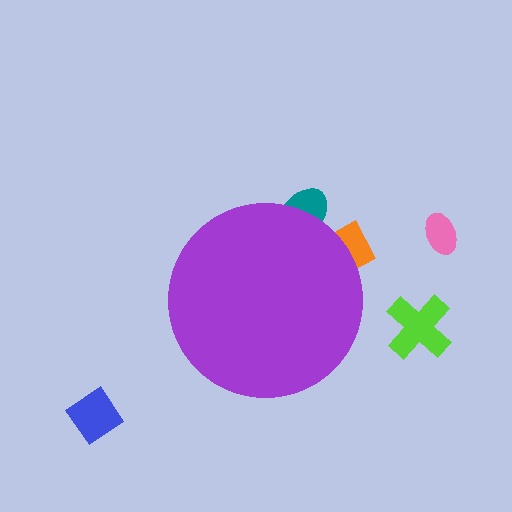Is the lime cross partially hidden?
No, the lime cross is fully visible.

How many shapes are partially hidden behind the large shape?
2 shapes are partially hidden.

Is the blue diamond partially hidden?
No, the blue diamond is fully visible.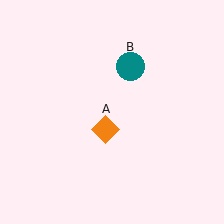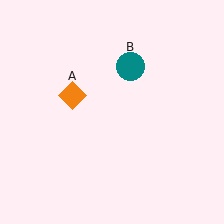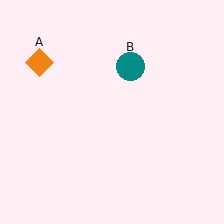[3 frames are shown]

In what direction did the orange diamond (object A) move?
The orange diamond (object A) moved up and to the left.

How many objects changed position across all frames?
1 object changed position: orange diamond (object A).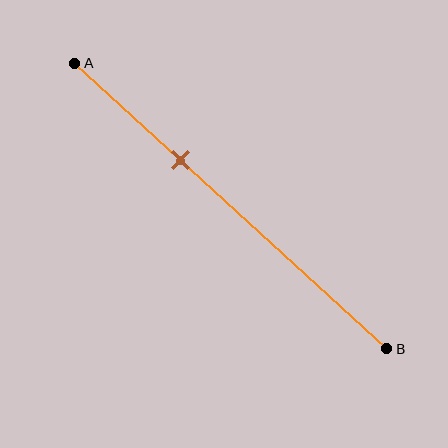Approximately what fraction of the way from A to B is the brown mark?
The brown mark is approximately 35% of the way from A to B.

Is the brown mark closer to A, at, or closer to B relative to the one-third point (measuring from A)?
The brown mark is approximately at the one-third point of segment AB.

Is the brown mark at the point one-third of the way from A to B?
Yes, the mark is approximately at the one-third point.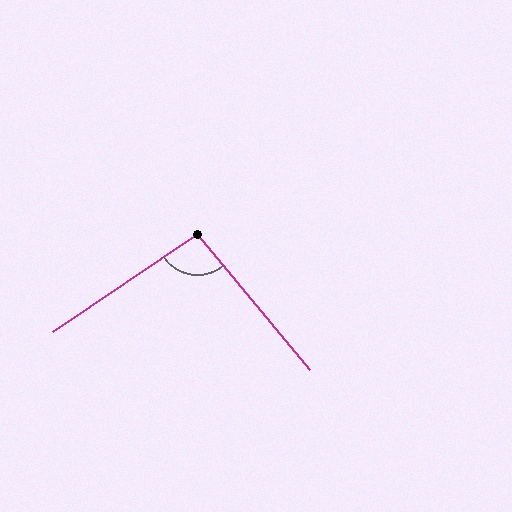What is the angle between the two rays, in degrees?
Approximately 95 degrees.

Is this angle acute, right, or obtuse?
It is obtuse.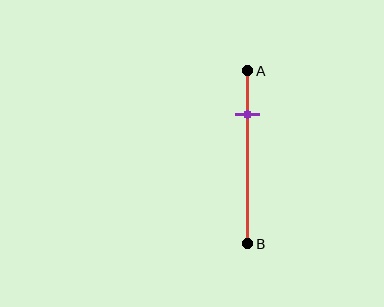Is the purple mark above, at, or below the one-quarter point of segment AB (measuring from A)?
The purple mark is approximately at the one-quarter point of segment AB.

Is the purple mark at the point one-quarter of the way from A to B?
Yes, the mark is approximately at the one-quarter point.